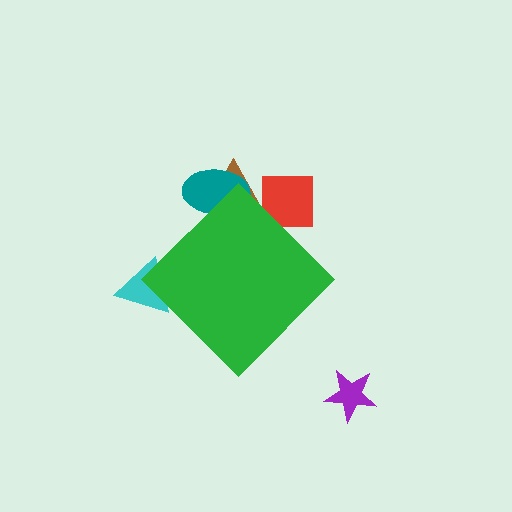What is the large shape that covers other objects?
A green diamond.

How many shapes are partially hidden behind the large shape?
4 shapes are partially hidden.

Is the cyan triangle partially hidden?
Yes, the cyan triangle is partially hidden behind the green diamond.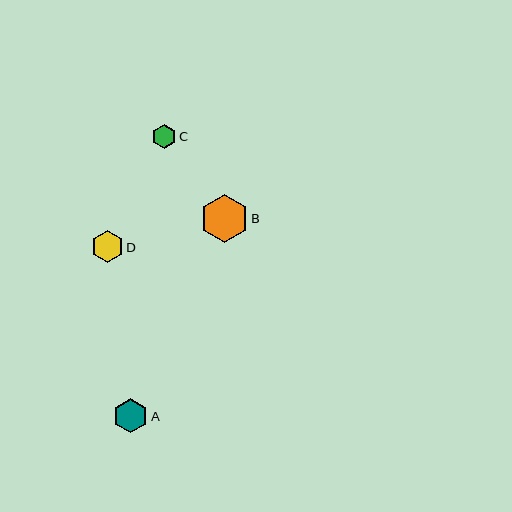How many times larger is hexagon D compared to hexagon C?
Hexagon D is approximately 1.3 times the size of hexagon C.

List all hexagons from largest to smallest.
From largest to smallest: B, A, D, C.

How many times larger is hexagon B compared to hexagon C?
Hexagon B is approximately 2.0 times the size of hexagon C.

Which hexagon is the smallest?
Hexagon C is the smallest with a size of approximately 24 pixels.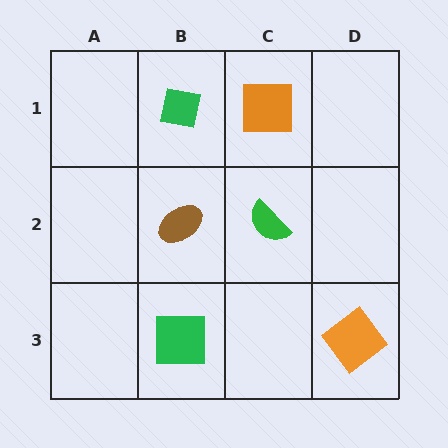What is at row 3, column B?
A green square.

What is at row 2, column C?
A green semicircle.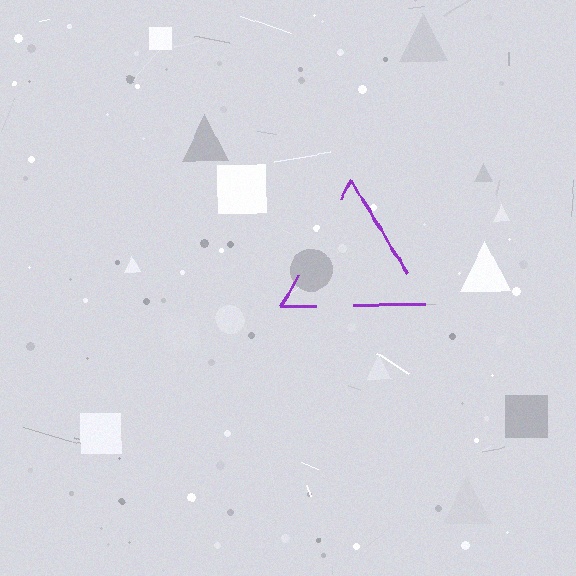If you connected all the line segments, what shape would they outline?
They would outline a triangle.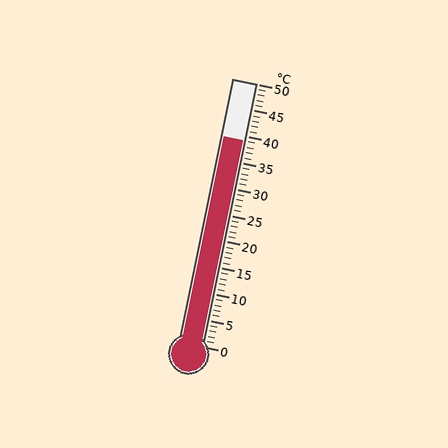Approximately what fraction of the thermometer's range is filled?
The thermometer is filled to approximately 80% of its range.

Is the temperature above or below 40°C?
The temperature is below 40°C.